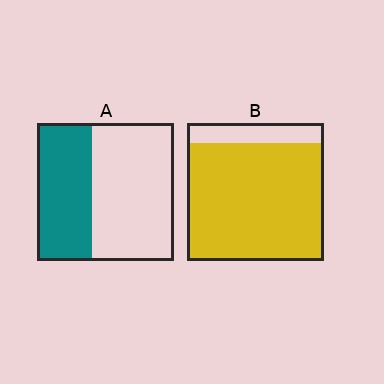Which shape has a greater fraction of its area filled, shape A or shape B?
Shape B.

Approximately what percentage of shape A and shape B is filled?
A is approximately 40% and B is approximately 85%.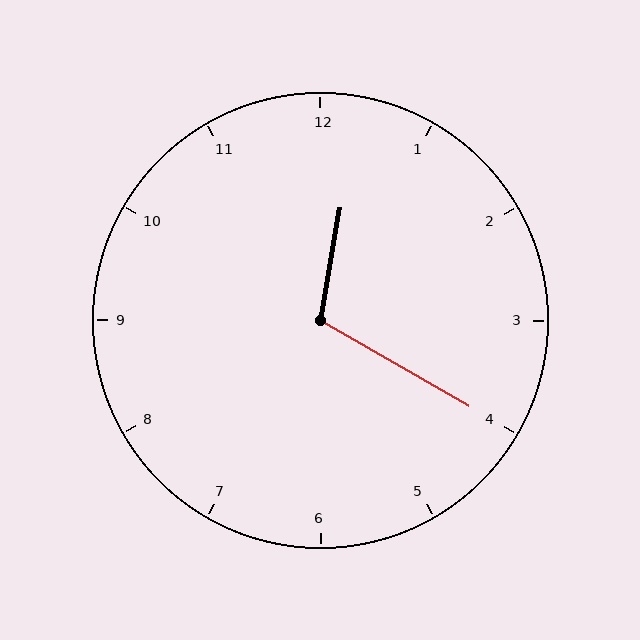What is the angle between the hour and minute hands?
Approximately 110 degrees.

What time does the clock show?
12:20.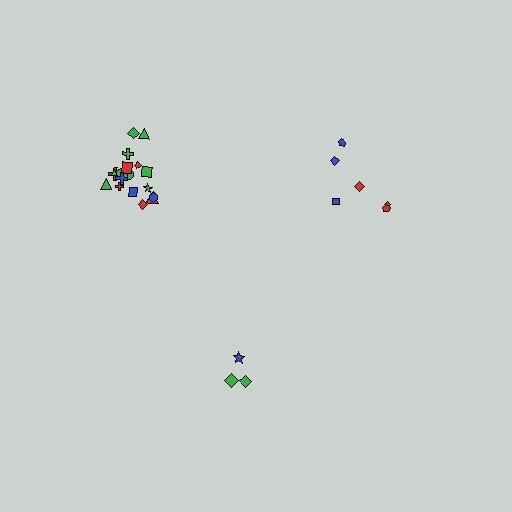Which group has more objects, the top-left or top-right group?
The top-left group.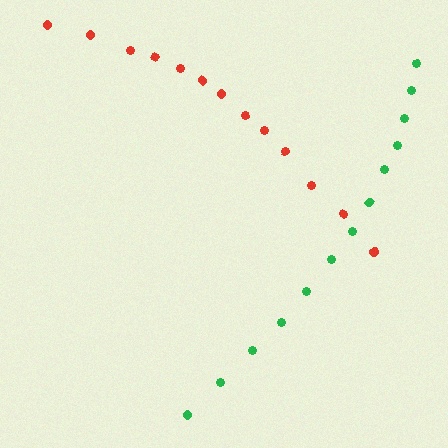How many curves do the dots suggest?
There are 2 distinct paths.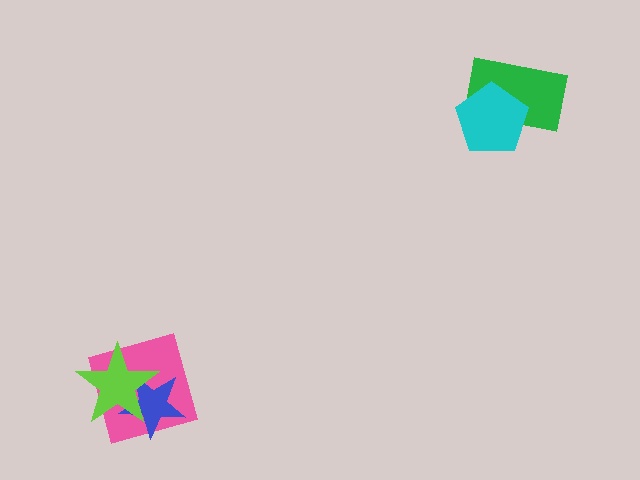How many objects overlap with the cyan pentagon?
1 object overlaps with the cyan pentagon.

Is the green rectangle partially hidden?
Yes, it is partially covered by another shape.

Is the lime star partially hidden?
No, no other shape covers it.